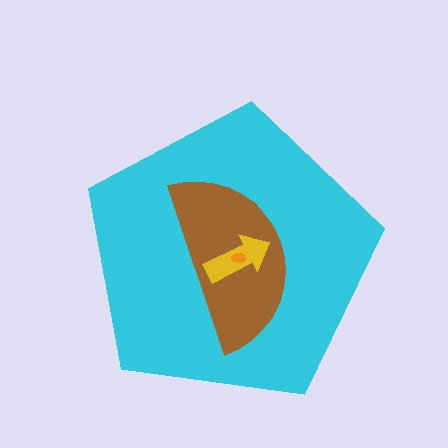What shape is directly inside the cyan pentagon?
The brown semicircle.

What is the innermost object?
The orange ellipse.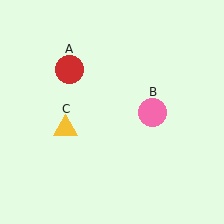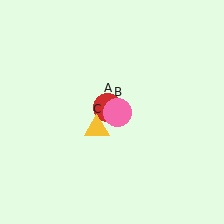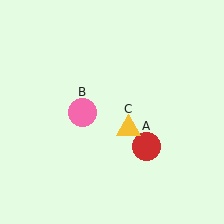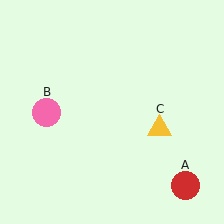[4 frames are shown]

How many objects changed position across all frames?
3 objects changed position: red circle (object A), pink circle (object B), yellow triangle (object C).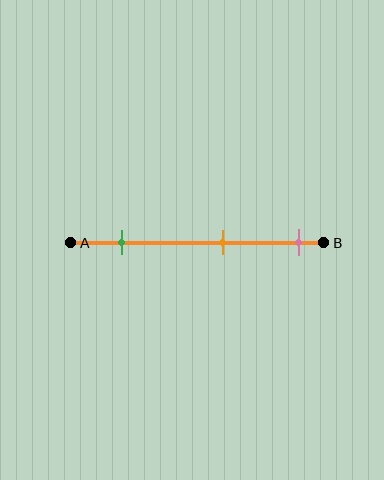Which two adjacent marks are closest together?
The orange and pink marks are the closest adjacent pair.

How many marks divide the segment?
There are 3 marks dividing the segment.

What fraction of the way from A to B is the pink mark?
The pink mark is approximately 90% (0.9) of the way from A to B.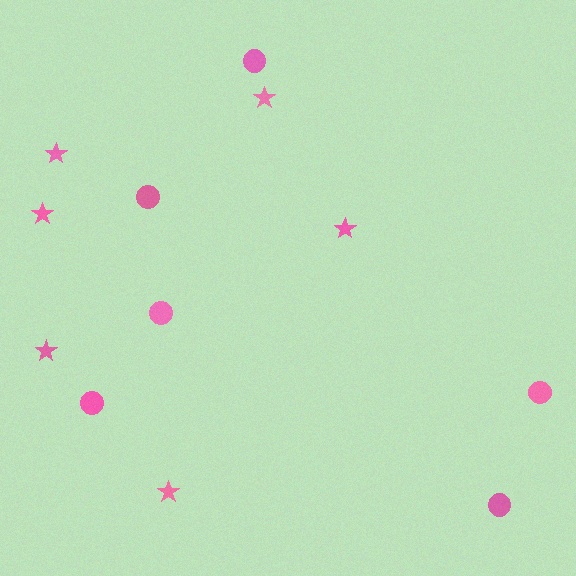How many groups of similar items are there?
There are 2 groups: one group of stars (6) and one group of circles (6).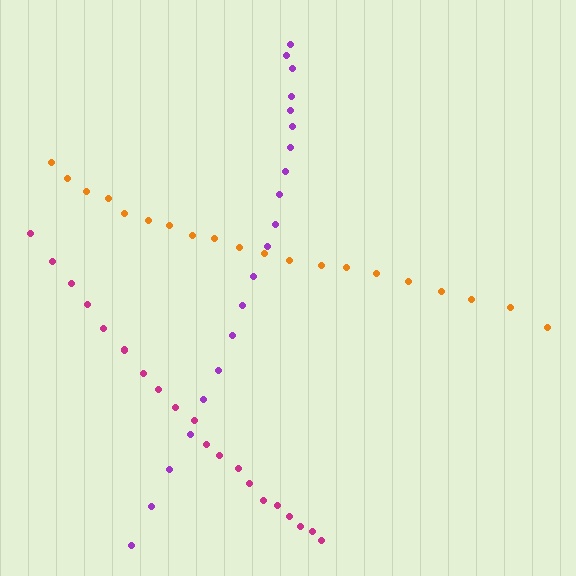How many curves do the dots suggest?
There are 3 distinct paths.